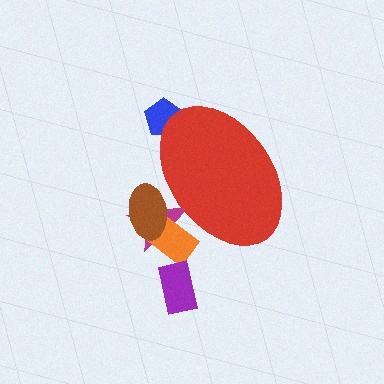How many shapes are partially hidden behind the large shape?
4 shapes are partially hidden.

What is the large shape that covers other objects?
A red ellipse.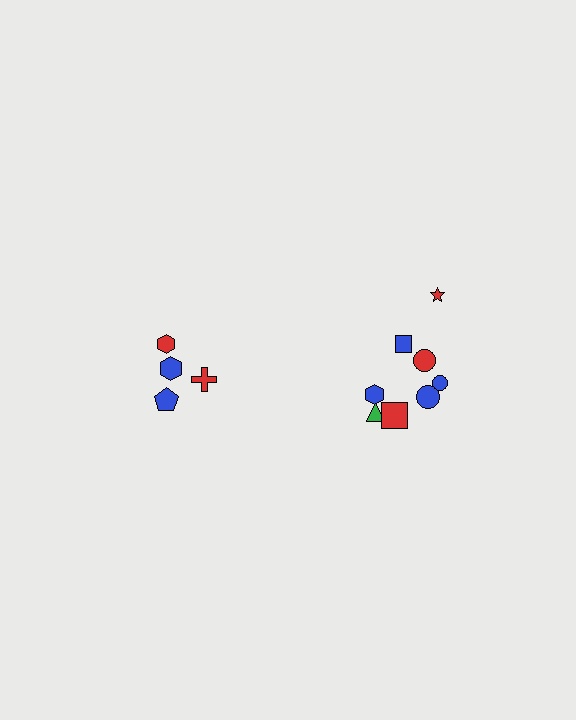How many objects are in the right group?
There are 8 objects.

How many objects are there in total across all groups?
There are 12 objects.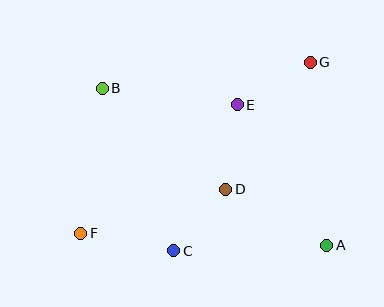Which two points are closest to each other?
Points C and D are closest to each other.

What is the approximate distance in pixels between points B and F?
The distance between B and F is approximately 147 pixels.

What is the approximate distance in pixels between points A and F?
The distance between A and F is approximately 246 pixels.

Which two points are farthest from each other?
Points F and G are farthest from each other.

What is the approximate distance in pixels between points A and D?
The distance between A and D is approximately 115 pixels.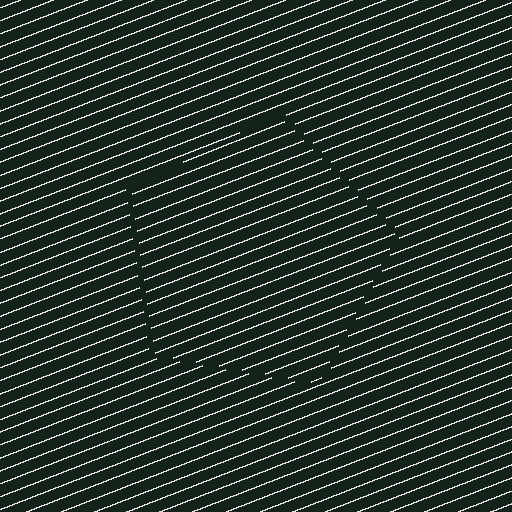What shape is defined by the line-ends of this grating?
An illusory pentagon. The interior of the shape contains the same grating, shifted by half a period — the contour is defined by the phase discontinuity where line-ends from the inner and outer gratings abut.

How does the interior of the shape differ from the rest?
The interior of the shape contains the same grating, shifted by half a period — the contour is defined by the phase discontinuity where line-ends from the inner and outer gratings abut.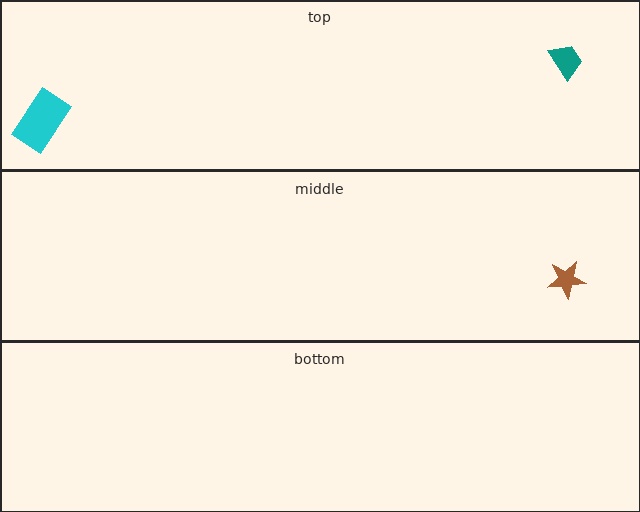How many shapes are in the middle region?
1.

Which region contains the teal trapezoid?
The top region.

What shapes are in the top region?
The cyan rectangle, the teal trapezoid.